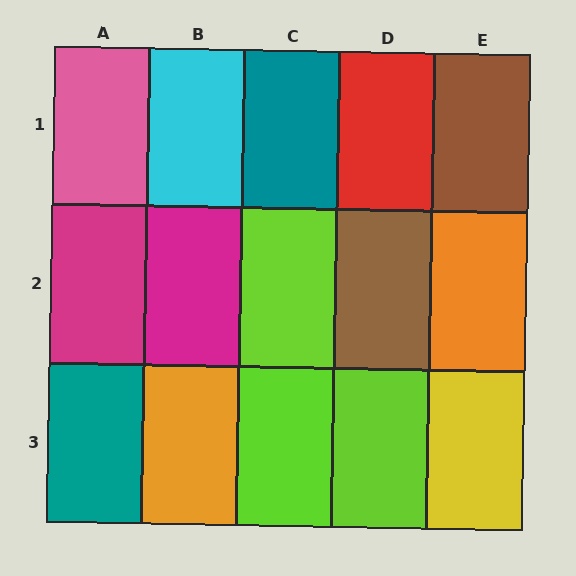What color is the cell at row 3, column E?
Yellow.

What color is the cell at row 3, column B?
Orange.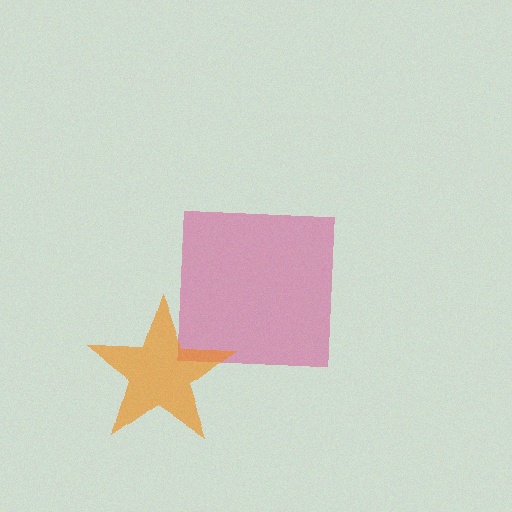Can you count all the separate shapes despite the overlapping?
Yes, there are 2 separate shapes.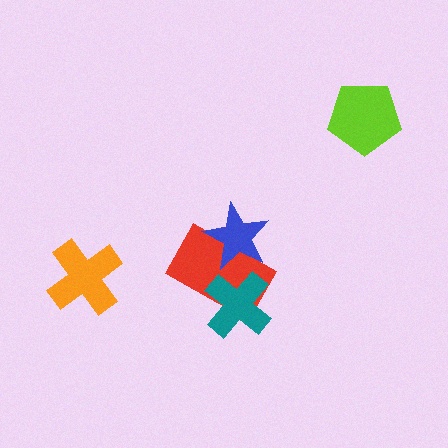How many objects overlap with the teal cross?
1 object overlaps with the teal cross.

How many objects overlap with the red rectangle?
2 objects overlap with the red rectangle.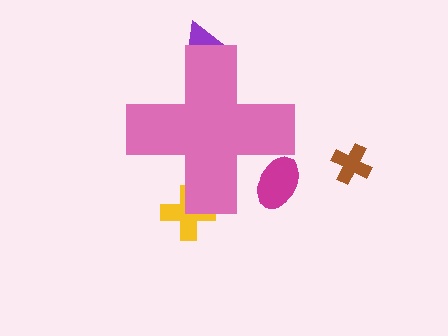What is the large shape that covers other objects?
A pink cross.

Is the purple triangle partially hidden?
Yes, the purple triangle is partially hidden behind the pink cross.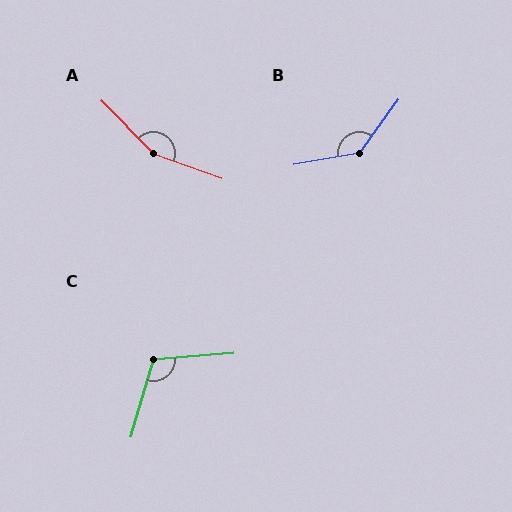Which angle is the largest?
A, at approximately 154 degrees.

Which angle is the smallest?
C, at approximately 111 degrees.